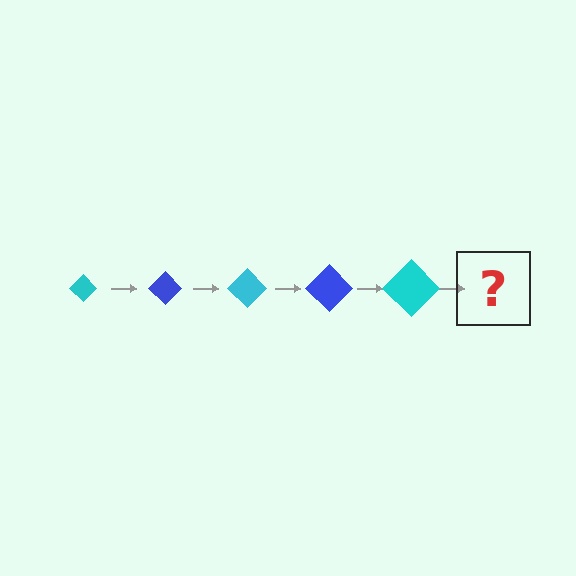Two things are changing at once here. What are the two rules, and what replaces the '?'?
The two rules are that the diamond grows larger each step and the color cycles through cyan and blue. The '?' should be a blue diamond, larger than the previous one.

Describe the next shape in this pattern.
It should be a blue diamond, larger than the previous one.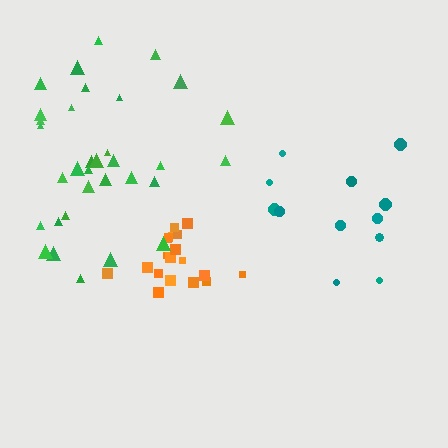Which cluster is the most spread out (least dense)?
Teal.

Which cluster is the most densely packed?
Orange.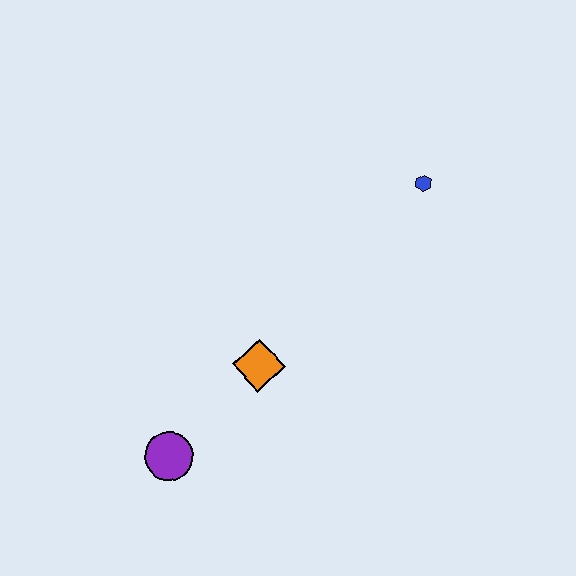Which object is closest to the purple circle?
The orange diamond is closest to the purple circle.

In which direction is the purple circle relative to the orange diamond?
The purple circle is below the orange diamond.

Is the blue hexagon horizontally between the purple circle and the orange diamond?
No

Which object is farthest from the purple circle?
The blue hexagon is farthest from the purple circle.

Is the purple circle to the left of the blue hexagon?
Yes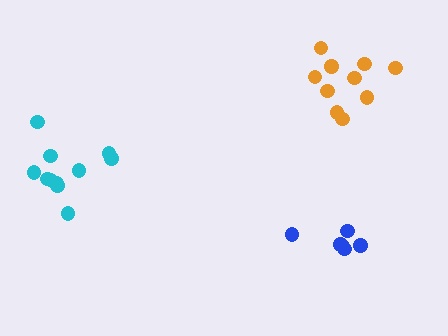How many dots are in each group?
Group 1: 11 dots, Group 2: 6 dots, Group 3: 10 dots (27 total).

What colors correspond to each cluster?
The clusters are colored: cyan, blue, orange.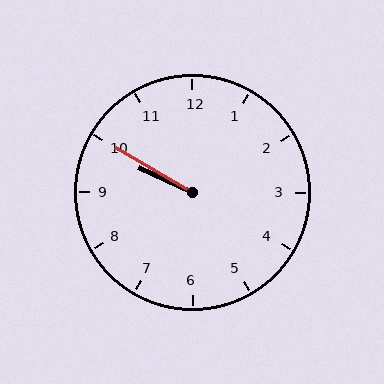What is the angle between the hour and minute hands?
Approximately 5 degrees.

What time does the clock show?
9:50.